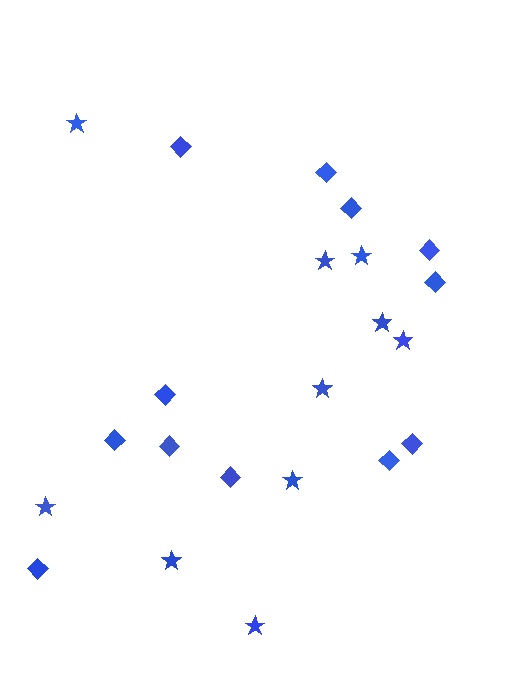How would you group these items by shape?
There are 2 groups: one group of diamonds (12) and one group of stars (10).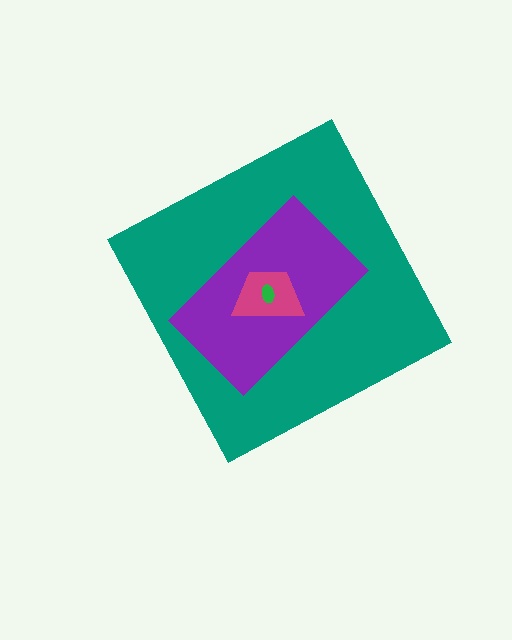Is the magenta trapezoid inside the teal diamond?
Yes.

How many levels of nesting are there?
4.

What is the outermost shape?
The teal diamond.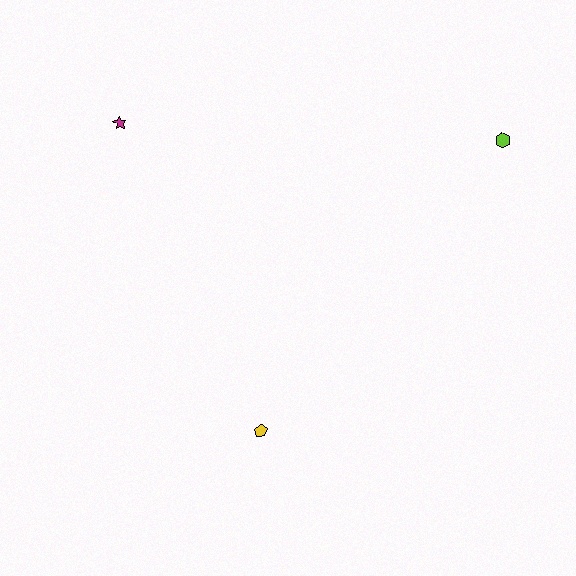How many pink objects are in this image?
There are no pink objects.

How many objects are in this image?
There are 3 objects.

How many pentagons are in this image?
There is 1 pentagon.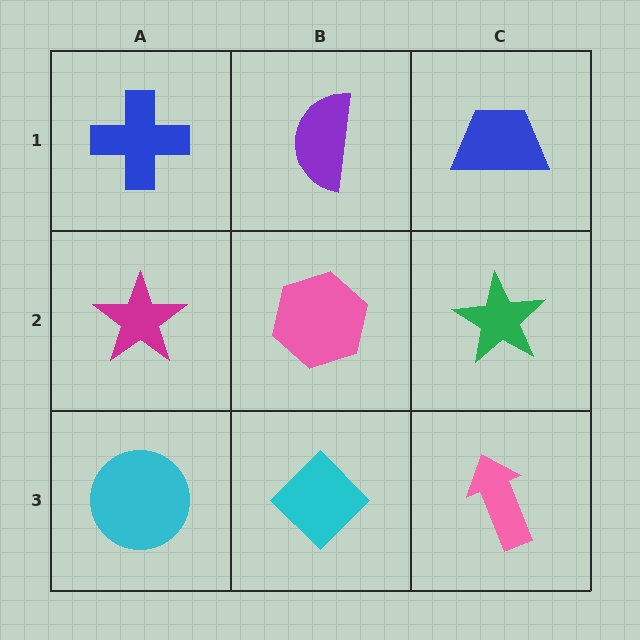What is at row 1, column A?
A blue cross.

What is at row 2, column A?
A magenta star.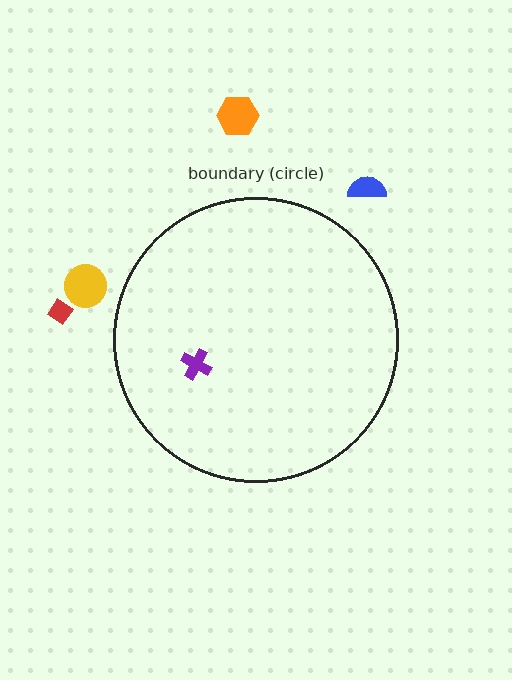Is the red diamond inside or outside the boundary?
Outside.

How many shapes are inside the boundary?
1 inside, 4 outside.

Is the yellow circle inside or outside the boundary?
Outside.